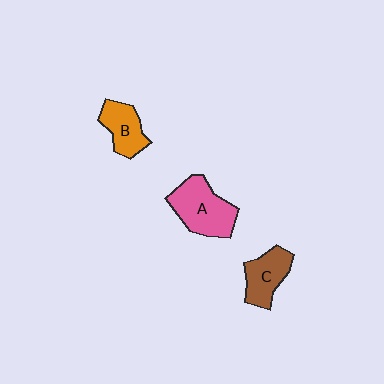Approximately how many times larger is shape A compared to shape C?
Approximately 1.4 times.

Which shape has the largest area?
Shape A (pink).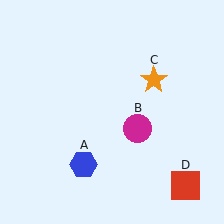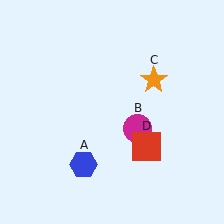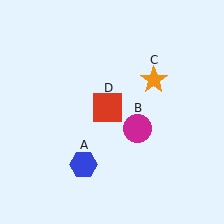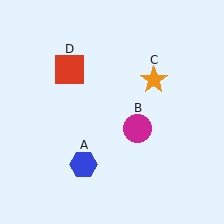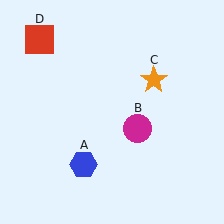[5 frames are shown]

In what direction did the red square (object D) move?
The red square (object D) moved up and to the left.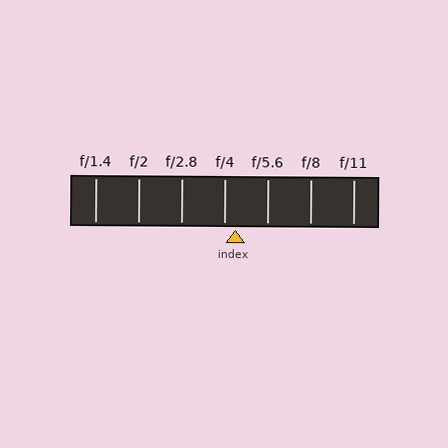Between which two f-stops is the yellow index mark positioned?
The index mark is between f/4 and f/5.6.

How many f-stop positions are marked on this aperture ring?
There are 7 f-stop positions marked.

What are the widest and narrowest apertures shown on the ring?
The widest aperture shown is f/1.4 and the narrowest is f/11.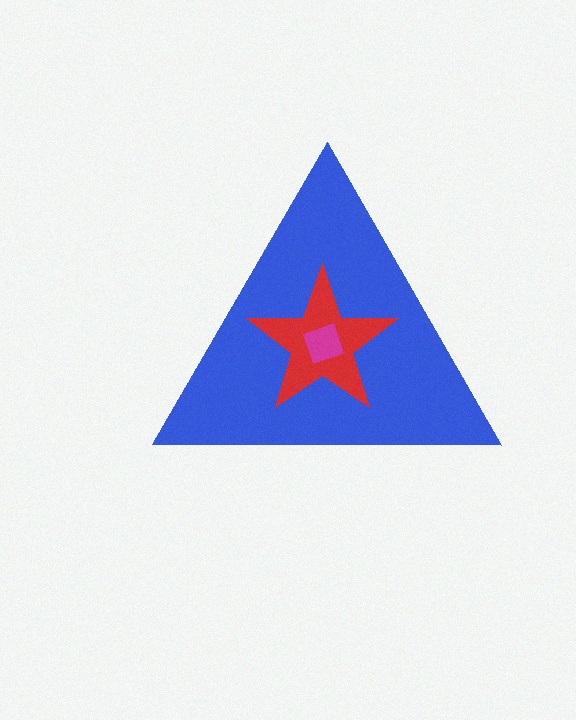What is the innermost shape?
The magenta diamond.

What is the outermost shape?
The blue triangle.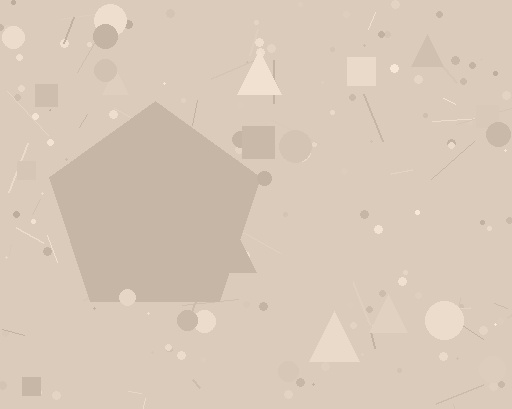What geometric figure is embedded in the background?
A pentagon is embedded in the background.